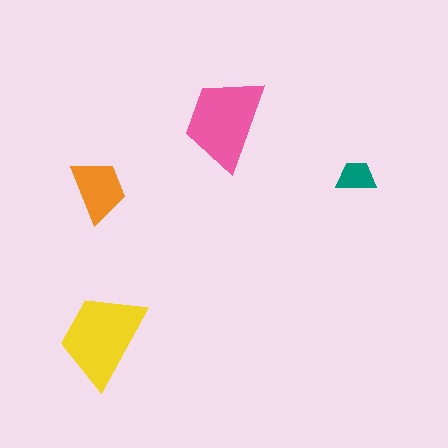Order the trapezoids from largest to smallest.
the yellow one, the pink one, the orange one, the teal one.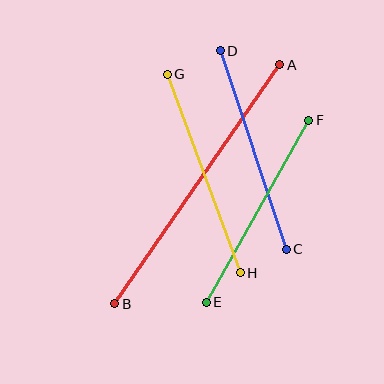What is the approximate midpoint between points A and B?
The midpoint is at approximately (197, 184) pixels.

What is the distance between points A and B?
The distance is approximately 291 pixels.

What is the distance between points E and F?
The distance is approximately 209 pixels.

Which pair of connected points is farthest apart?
Points A and B are farthest apart.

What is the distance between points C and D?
The distance is approximately 209 pixels.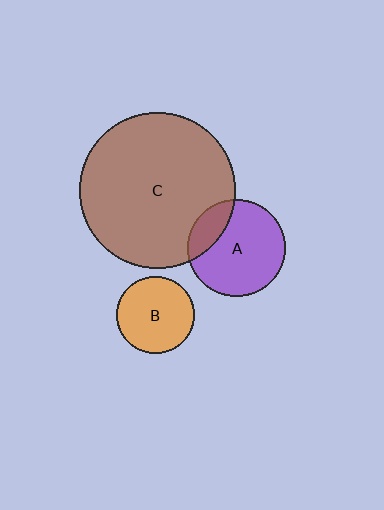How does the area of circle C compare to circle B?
Approximately 4.1 times.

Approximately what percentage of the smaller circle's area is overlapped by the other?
Approximately 20%.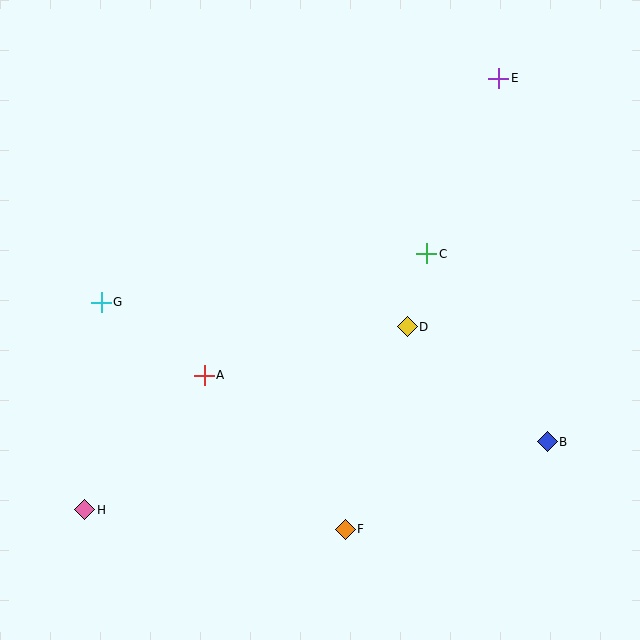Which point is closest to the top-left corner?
Point G is closest to the top-left corner.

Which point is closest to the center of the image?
Point D at (407, 327) is closest to the center.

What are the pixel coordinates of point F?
Point F is at (345, 529).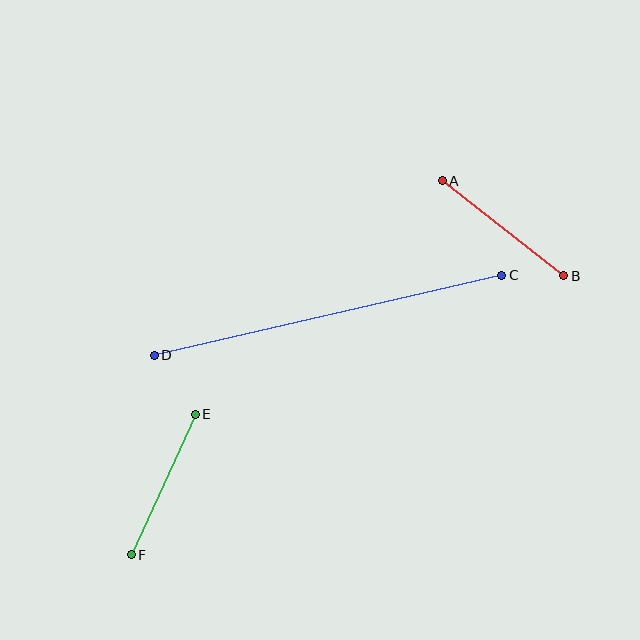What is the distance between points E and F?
The distance is approximately 155 pixels.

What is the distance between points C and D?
The distance is approximately 356 pixels.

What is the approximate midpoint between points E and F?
The midpoint is at approximately (163, 484) pixels.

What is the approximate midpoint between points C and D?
The midpoint is at approximately (328, 315) pixels.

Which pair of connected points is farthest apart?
Points C and D are farthest apart.